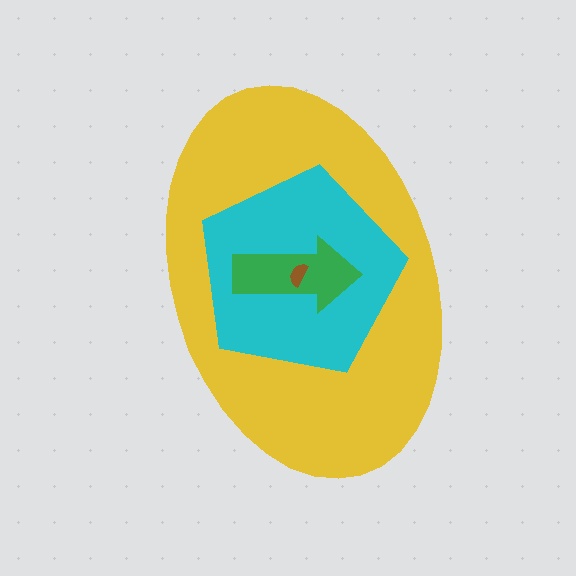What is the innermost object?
The brown semicircle.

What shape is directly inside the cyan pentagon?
The green arrow.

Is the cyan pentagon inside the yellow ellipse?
Yes.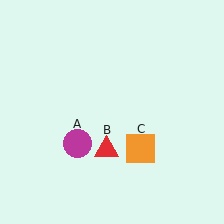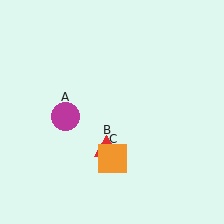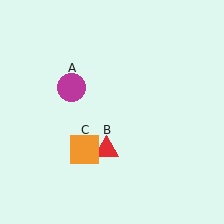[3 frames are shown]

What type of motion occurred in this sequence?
The magenta circle (object A), orange square (object C) rotated clockwise around the center of the scene.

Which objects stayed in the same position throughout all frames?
Red triangle (object B) remained stationary.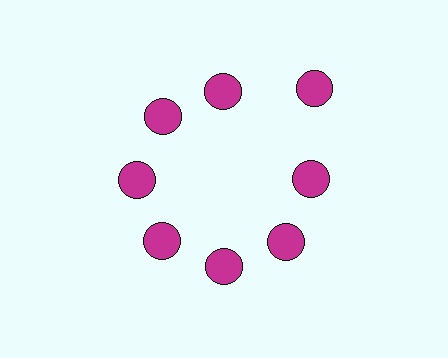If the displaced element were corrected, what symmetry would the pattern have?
It would have 8-fold rotational symmetry — the pattern would map onto itself every 45 degrees.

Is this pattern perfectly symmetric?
No. The 8 magenta circles are arranged in a ring, but one element near the 2 o'clock position is pushed outward from the center, breaking the 8-fold rotational symmetry.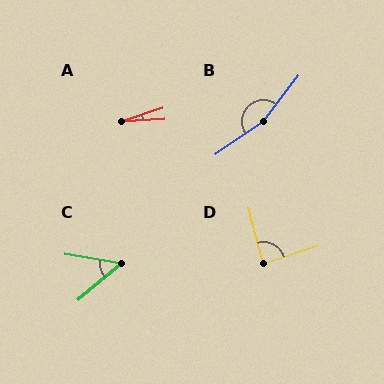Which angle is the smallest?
A, at approximately 15 degrees.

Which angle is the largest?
B, at approximately 162 degrees.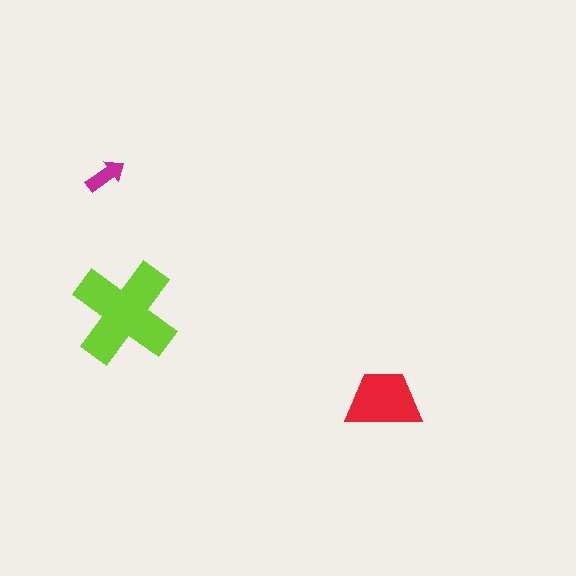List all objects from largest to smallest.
The lime cross, the red trapezoid, the magenta arrow.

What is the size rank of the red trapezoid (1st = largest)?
2nd.